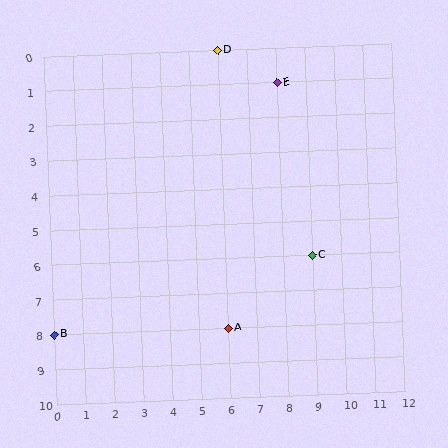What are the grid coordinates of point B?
Point B is at grid coordinates (0, 8).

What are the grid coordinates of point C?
Point C is at grid coordinates (9, 6).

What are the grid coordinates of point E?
Point E is at grid coordinates (8, 1).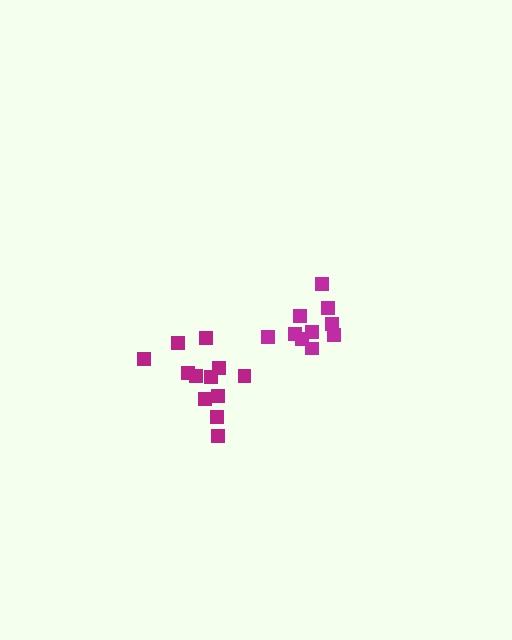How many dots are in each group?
Group 1: 10 dots, Group 2: 12 dots (22 total).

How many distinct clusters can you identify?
There are 2 distinct clusters.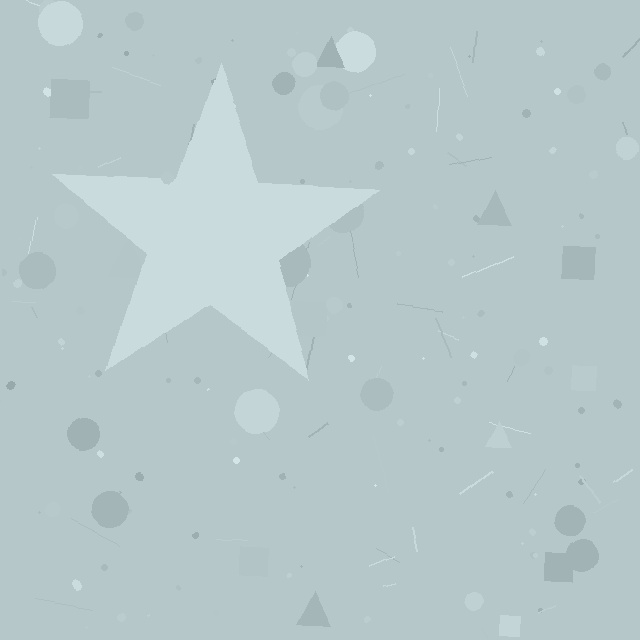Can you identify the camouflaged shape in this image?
The camouflaged shape is a star.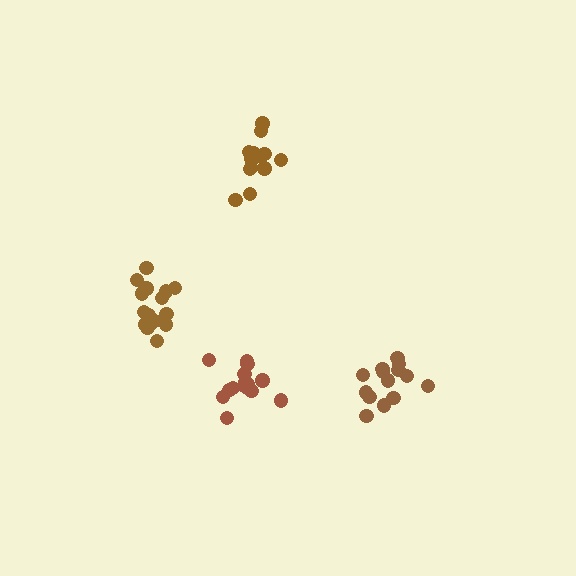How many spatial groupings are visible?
There are 4 spatial groupings.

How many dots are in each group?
Group 1: 16 dots, Group 2: 16 dots, Group 3: 14 dots, Group 4: 15 dots (61 total).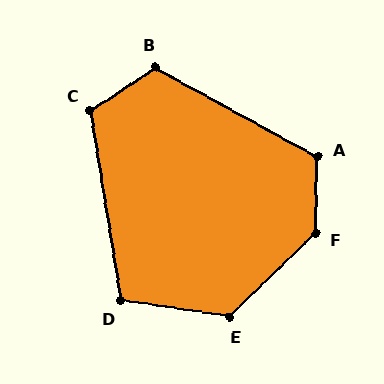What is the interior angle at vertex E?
Approximately 128 degrees (obtuse).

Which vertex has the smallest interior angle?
D, at approximately 107 degrees.